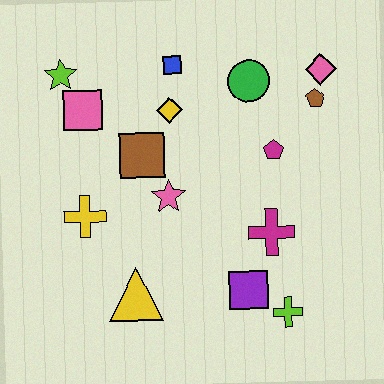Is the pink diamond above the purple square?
Yes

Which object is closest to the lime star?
The pink square is closest to the lime star.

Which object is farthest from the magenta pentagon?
The lime star is farthest from the magenta pentagon.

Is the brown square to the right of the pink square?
Yes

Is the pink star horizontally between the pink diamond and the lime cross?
No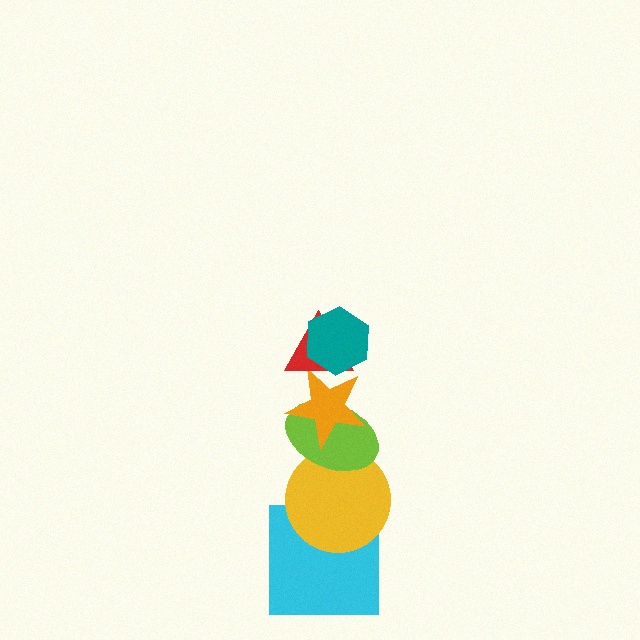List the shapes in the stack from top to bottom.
From top to bottom: the teal hexagon, the red triangle, the orange star, the lime ellipse, the yellow circle, the cyan square.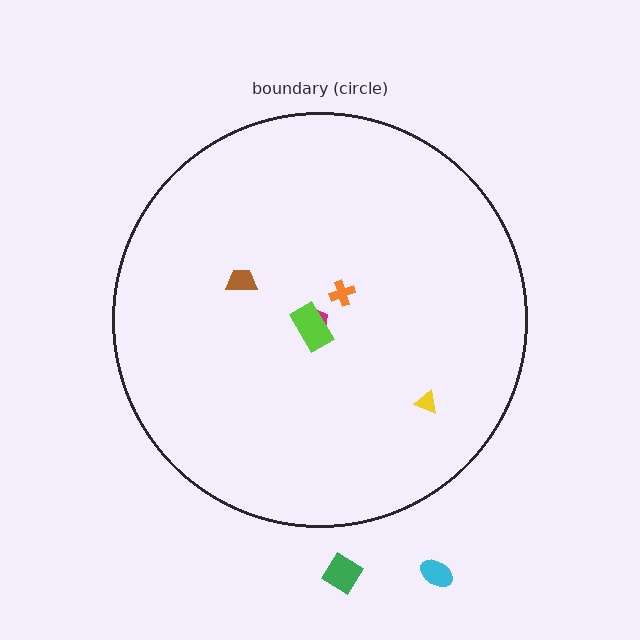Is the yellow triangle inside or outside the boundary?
Inside.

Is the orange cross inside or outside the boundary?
Inside.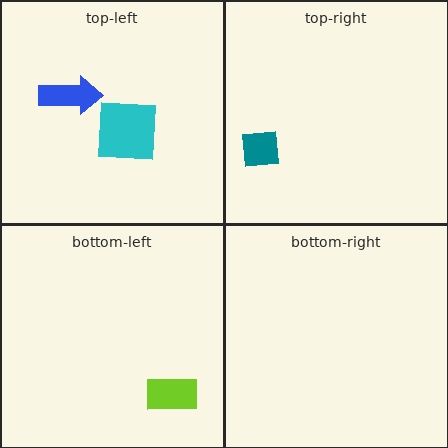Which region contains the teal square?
The top-right region.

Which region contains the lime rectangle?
The bottom-left region.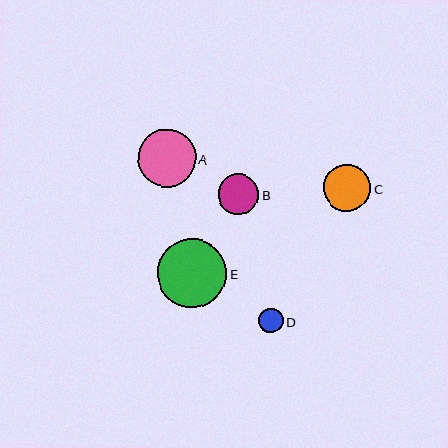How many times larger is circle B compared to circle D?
Circle B is approximately 1.6 times the size of circle D.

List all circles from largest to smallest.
From largest to smallest: E, A, C, B, D.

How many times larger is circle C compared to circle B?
Circle C is approximately 1.2 times the size of circle B.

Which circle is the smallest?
Circle D is the smallest with a size of approximately 25 pixels.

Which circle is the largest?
Circle E is the largest with a size of approximately 69 pixels.